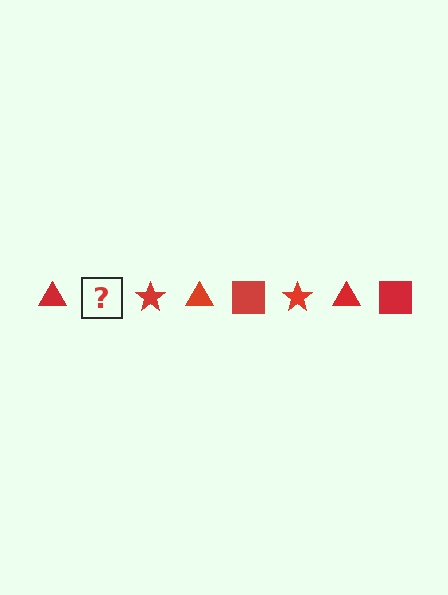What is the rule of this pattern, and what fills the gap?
The rule is that the pattern cycles through triangle, square, star shapes in red. The gap should be filled with a red square.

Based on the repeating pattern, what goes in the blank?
The blank should be a red square.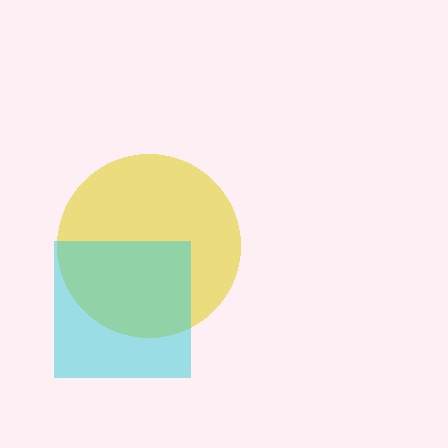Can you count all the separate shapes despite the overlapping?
Yes, there are 2 separate shapes.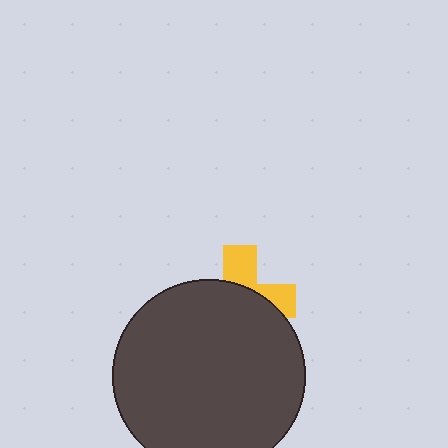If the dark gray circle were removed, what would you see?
You would see the complete yellow cross.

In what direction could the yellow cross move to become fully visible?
The yellow cross could move up. That would shift it out from behind the dark gray circle entirely.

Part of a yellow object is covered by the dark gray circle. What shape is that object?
It is a cross.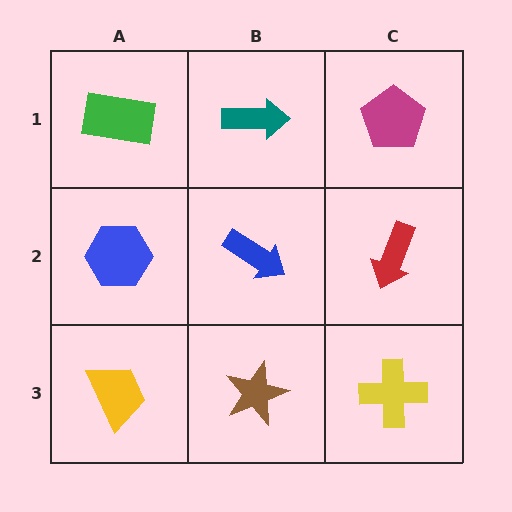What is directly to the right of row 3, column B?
A yellow cross.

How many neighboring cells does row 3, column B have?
3.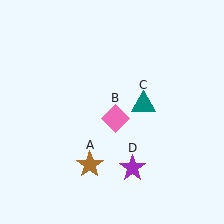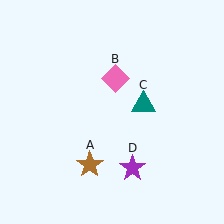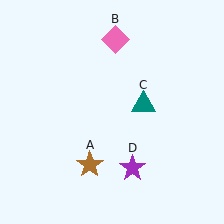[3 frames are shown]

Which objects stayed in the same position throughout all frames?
Brown star (object A) and teal triangle (object C) and purple star (object D) remained stationary.